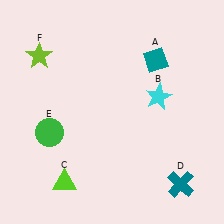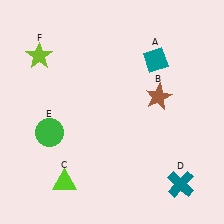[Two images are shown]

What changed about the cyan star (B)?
In Image 1, B is cyan. In Image 2, it changed to brown.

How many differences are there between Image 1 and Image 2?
There is 1 difference between the two images.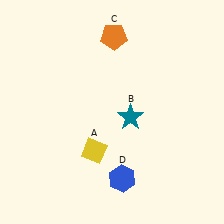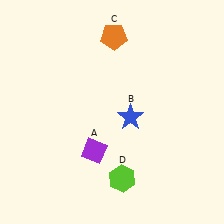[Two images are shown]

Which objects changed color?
A changed from yellow to purple. B changed from teal to blue. D changed from blue to lime.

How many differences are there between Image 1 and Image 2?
There are 3 differences between the two images.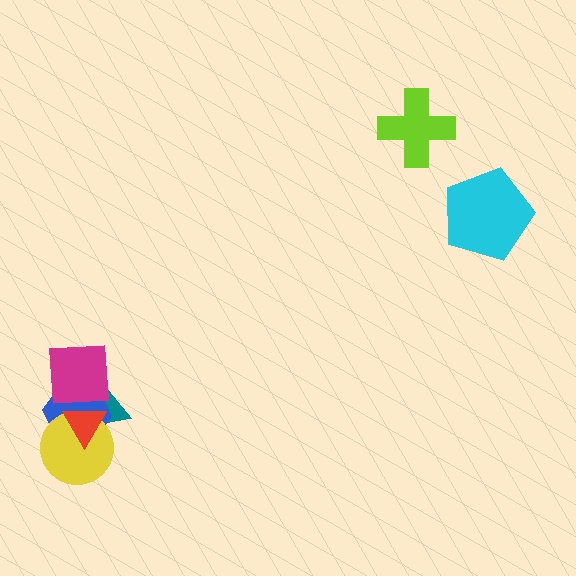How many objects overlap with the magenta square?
3 objects overlap with the magenta square.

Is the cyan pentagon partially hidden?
No, no other shape covers it.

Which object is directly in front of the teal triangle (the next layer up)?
The blue hexagon is directly in front of the teal triangle.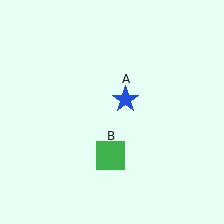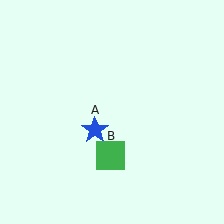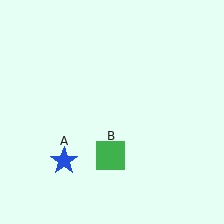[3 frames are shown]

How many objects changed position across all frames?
1 object changed position: blue star (object A).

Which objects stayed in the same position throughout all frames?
Green square (object B) remained stationary.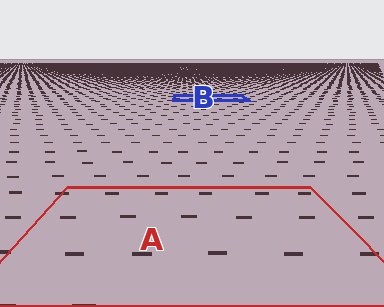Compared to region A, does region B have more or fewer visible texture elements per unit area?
Region B has more texture elements per unit area — they are packed more densely because it is farther away.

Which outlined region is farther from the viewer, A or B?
Region B is farther from the viewer — the texture elements inside it appear smaller and more densely packed.